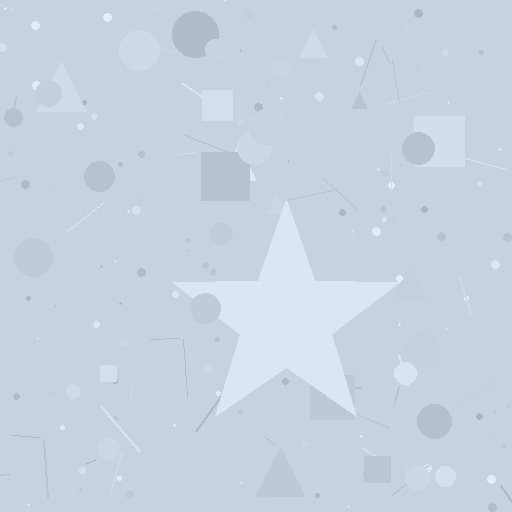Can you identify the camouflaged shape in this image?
The camouflaged shape is a star.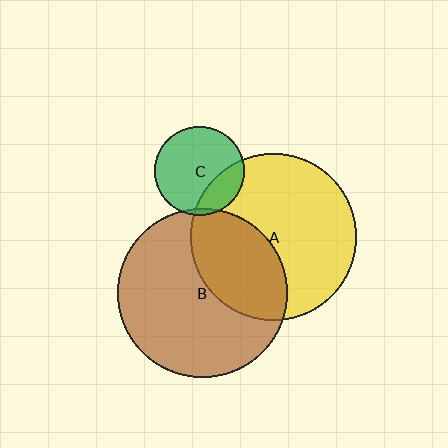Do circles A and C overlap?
Yes.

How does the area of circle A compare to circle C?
Approximately 3.5 times.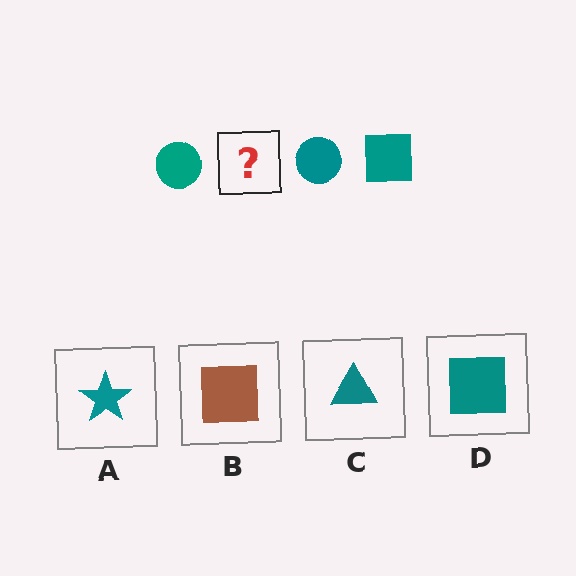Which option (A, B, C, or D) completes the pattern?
D.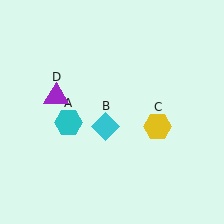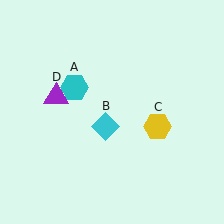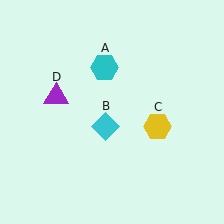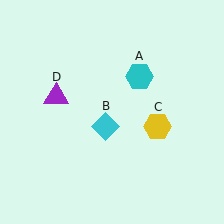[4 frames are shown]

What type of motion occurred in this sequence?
The cyan hexagon (object A) rotated clockwise around the center of the scene.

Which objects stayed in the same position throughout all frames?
Cyan diamond (object B) and yellow hexagon (object C) and purple triangle (object D) remained stationary.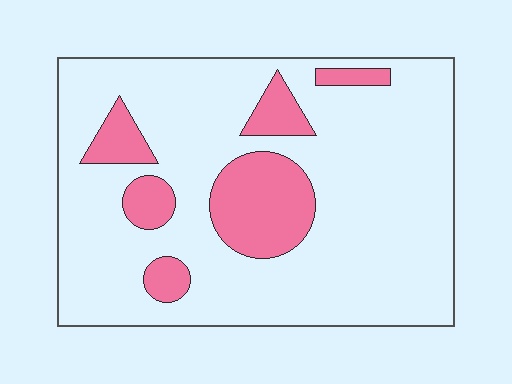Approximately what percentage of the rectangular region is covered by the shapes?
Approximately 20%.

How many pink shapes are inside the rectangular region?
6.